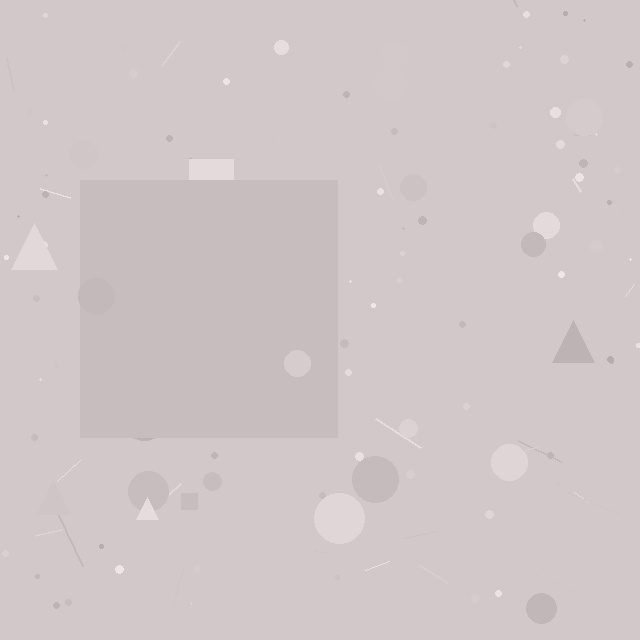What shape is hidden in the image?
A square is hidden in the image.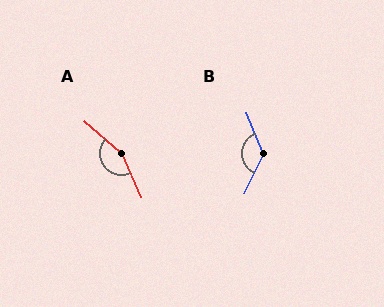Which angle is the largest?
A, at approximately 155 degrees.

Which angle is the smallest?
B, at approximately 133 degrees.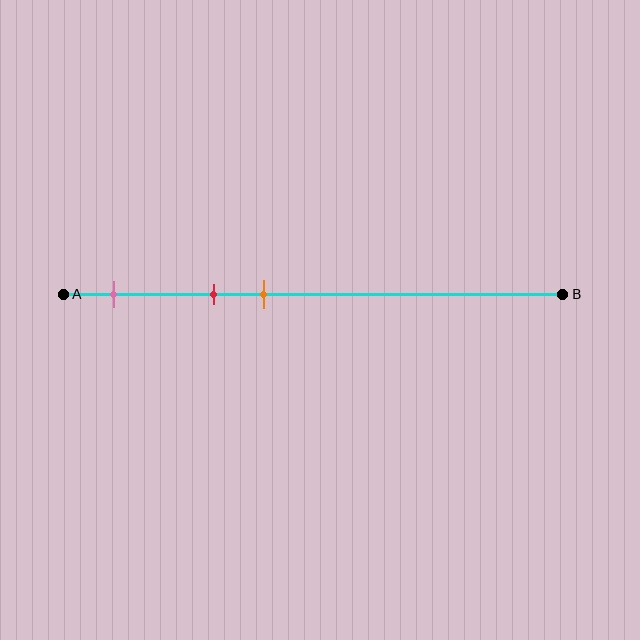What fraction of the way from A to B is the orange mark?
The orange mark is approximately 40% (0.4) of the way from A to B.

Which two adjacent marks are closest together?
The red and orange marks are the closest adjacent pair.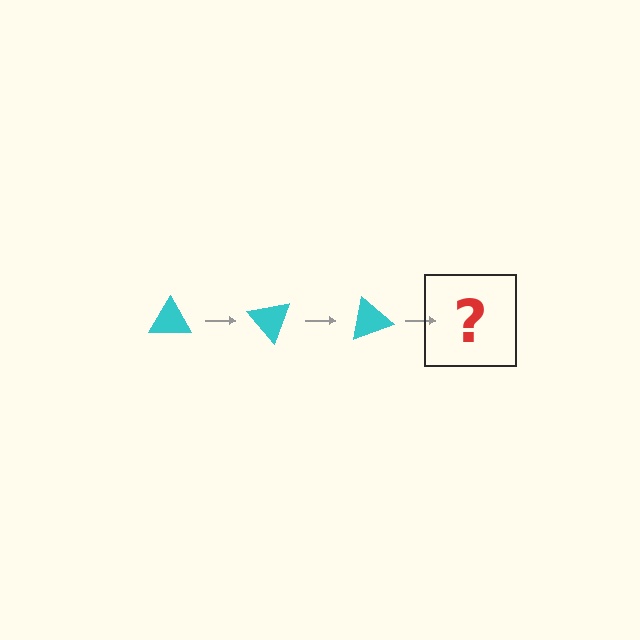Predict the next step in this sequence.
The next step is a cyan triangle rotated 150 degrees.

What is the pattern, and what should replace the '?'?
The pattern is that the triangle rotates 50 degrees each step. The '?' should be a cyan triangle rotated 150 degrees.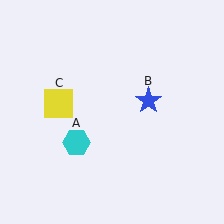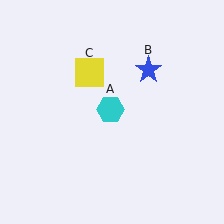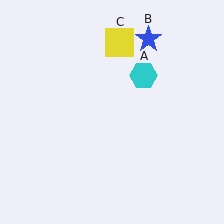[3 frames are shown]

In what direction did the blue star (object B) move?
The blue star (object B) moved up.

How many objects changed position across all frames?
3 objects changed position: cyan hexagon (object A), blue star (object B), yellow square (object C).